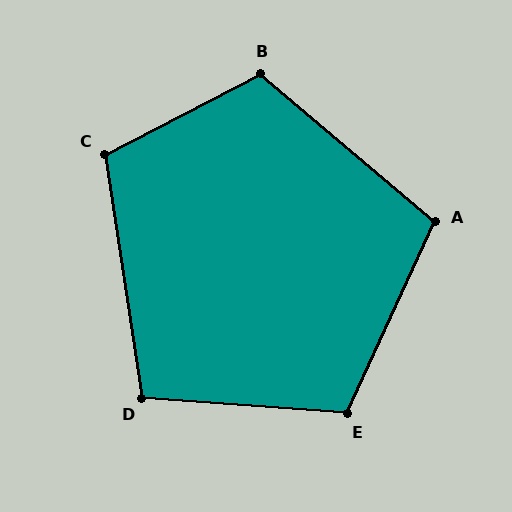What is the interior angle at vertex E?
Approximately 110 degrees (obtuse).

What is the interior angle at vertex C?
Approximately 109 degrees (obtuse).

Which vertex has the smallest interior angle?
D, at approximately 103 degrees.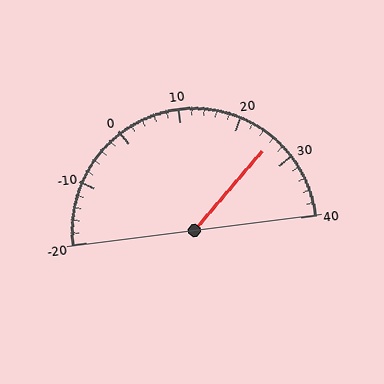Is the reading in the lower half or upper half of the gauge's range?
The reading is in the upper half of the range (-20 to 40).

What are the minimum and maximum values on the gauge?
The gauge ranges from -20 to 40.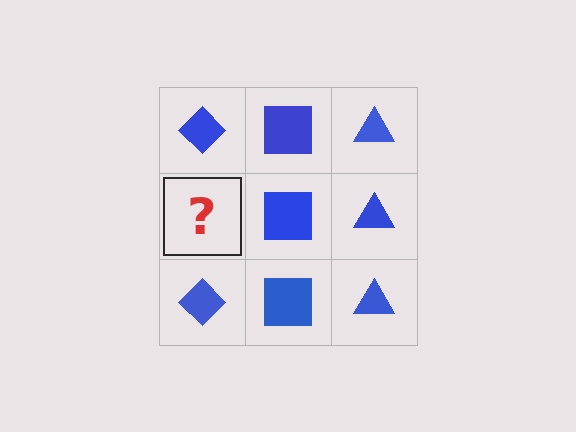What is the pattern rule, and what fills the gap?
The rule is that each column has a consistent shape. The gap should be filled with a blue diamond.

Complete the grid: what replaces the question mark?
The question mark should be replaced with a blue diamond.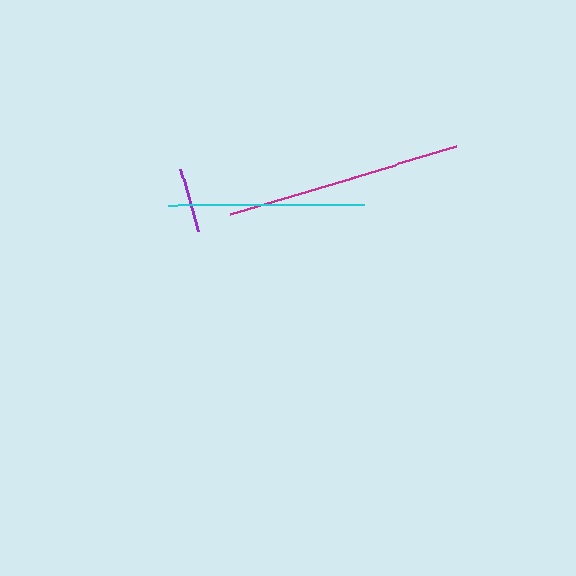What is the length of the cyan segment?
The cyan segment is approximately 196 pixels long.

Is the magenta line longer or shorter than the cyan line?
The magenta line is longer than the cyan line.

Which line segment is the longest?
The magenta line is the longest at approximately 237 pixels.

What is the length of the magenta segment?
The magenta segment is approximately 237 pixels long.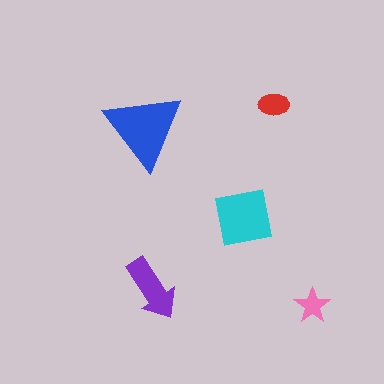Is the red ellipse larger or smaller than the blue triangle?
Smaller.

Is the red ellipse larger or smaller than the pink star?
Larger.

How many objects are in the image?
There are 5 objects in the image.